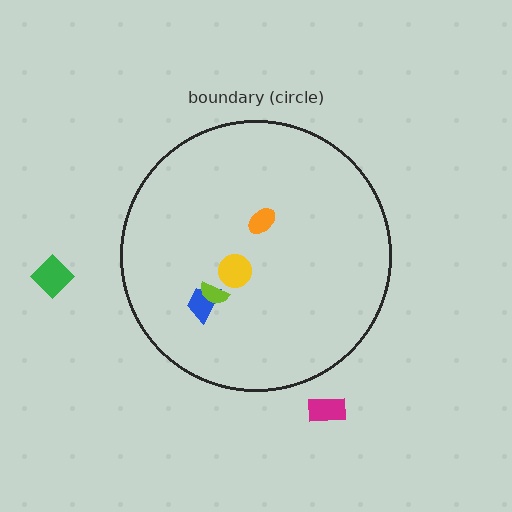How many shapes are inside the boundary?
4 inside, 2 outside.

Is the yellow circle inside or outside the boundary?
Inside.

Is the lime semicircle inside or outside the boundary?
Inside.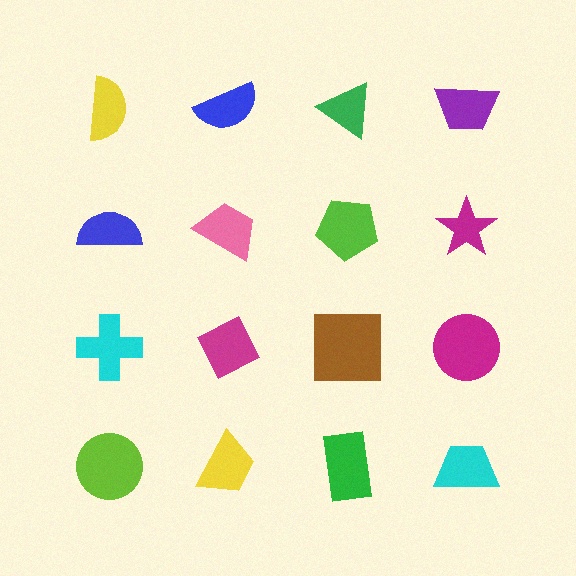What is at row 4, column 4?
A cyan trapezoid.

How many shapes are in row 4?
4 shapes.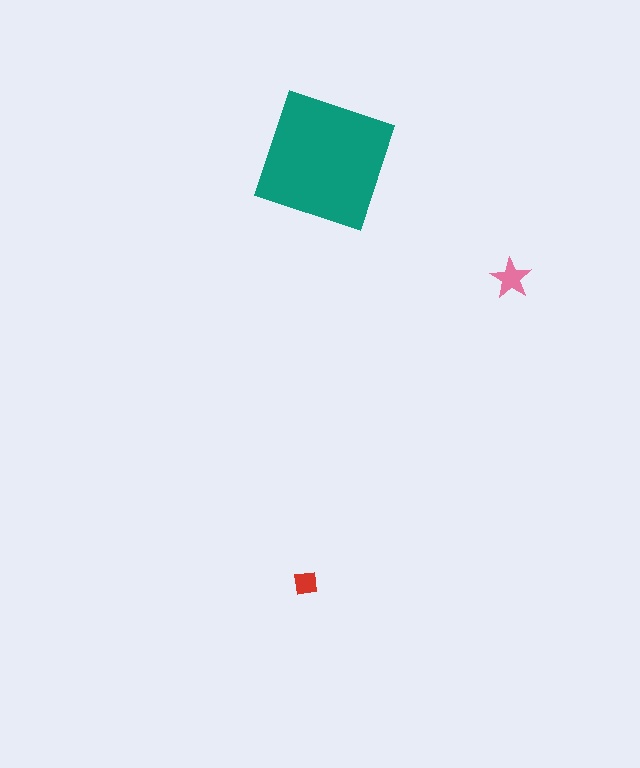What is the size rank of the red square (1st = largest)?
3rd.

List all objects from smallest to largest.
The red square, the pink star, the teal square.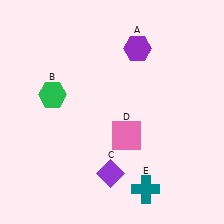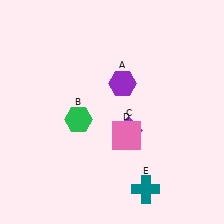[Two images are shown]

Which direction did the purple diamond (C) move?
The purple diamond (C) moved up.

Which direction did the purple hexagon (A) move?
The purple hexagon (A) moved down.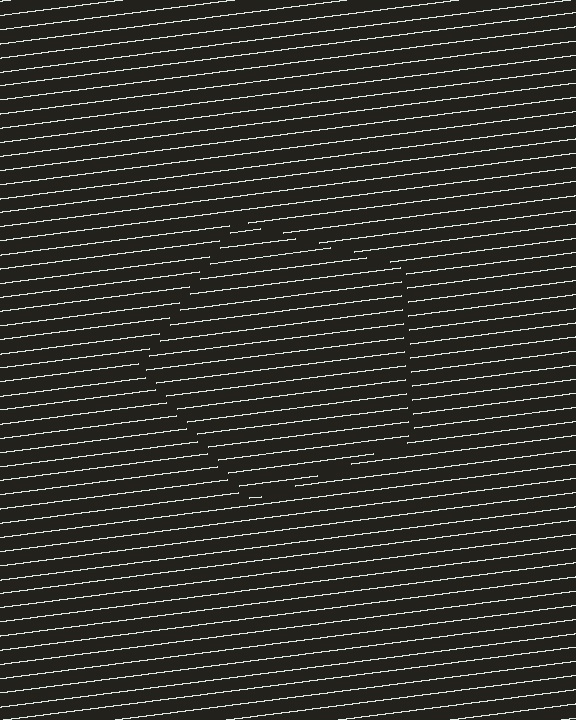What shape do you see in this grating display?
An illusory pentagon. The interior of the shape contains the same grating, shifted by half a period — the contour is defined by the phase discontinuity where line-ends from the inner and outer gratings abut.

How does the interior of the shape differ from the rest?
The interior of the shape contains the same grating, shifted by half a period — the contour is defined by the phase discontinuity where line-ends from the inner and outer gratings abut.